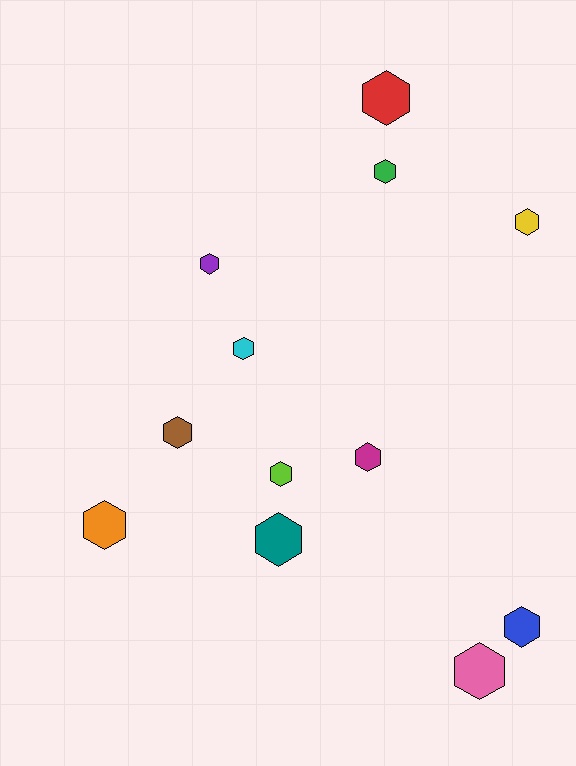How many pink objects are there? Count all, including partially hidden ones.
There is 1 pink object.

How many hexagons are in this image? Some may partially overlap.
There are 12 hexagons.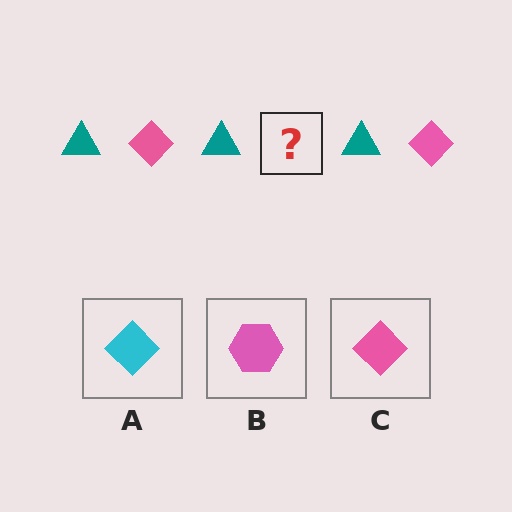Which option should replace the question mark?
Option C.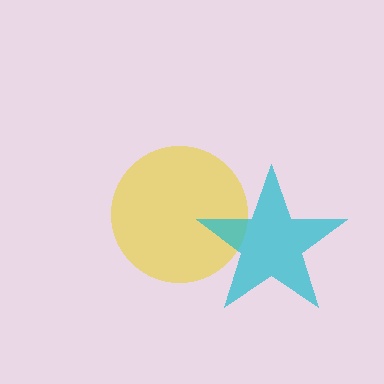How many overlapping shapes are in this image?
There are 2 overlapping shapes in the image.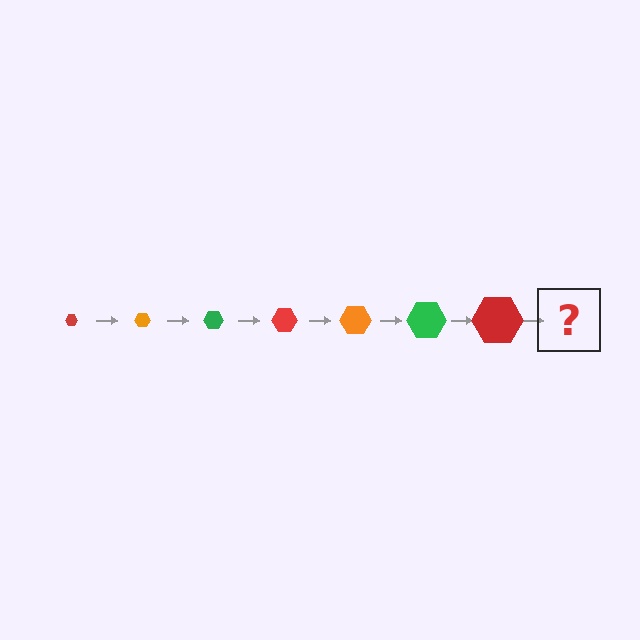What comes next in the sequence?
The next element should be an orange hexagon, larger than the previous one.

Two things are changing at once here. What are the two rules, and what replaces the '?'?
The two rules are that the hexagon grows larger each step and the color cycles through red, orange, and green. The '?' should be an orange hexagon, larger than the previous one.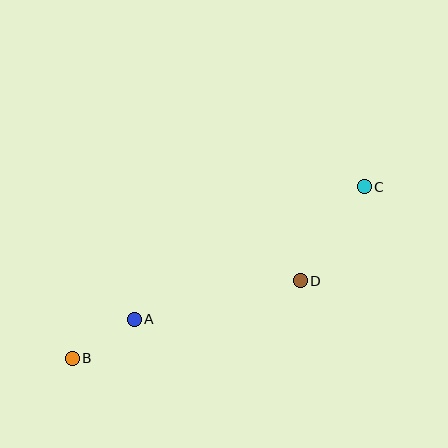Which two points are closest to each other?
Points A and B are closest to each other.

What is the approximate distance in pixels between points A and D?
The distance between A and D is approximately 170 pixels.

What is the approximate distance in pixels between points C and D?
The distance between C and D is approximately 114 pixels.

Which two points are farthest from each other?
Points B and C are farthest from each other.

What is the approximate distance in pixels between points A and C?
The distance between A and C is approximately 265 pixels.